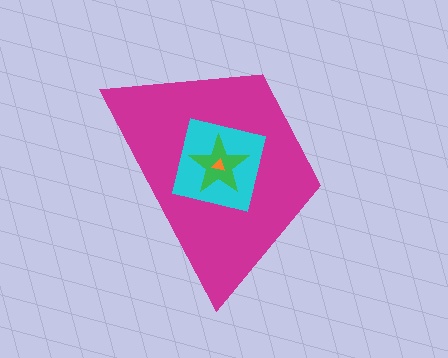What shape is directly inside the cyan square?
The green star.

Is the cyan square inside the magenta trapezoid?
Yes.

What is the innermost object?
The orange triangle.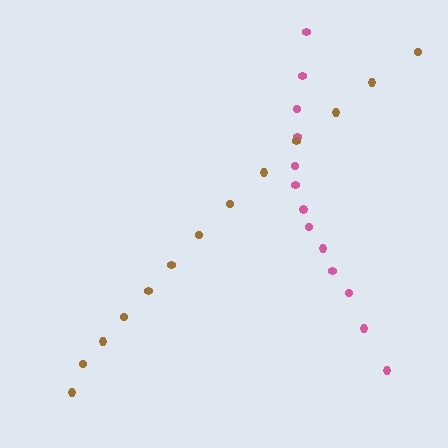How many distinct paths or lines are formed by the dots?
There are 2 distinct paths.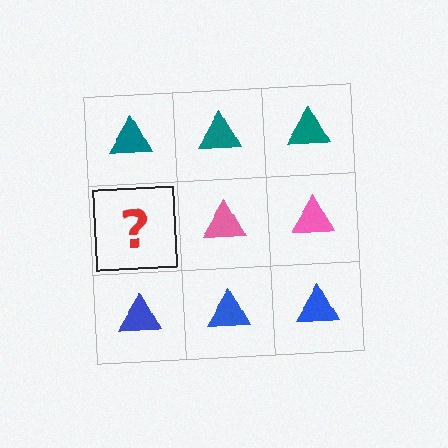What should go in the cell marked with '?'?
The missing cell should contain a pink triangle.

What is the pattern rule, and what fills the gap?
The rule is that each row has a consistent color. The gap should be filled with a pink triangle.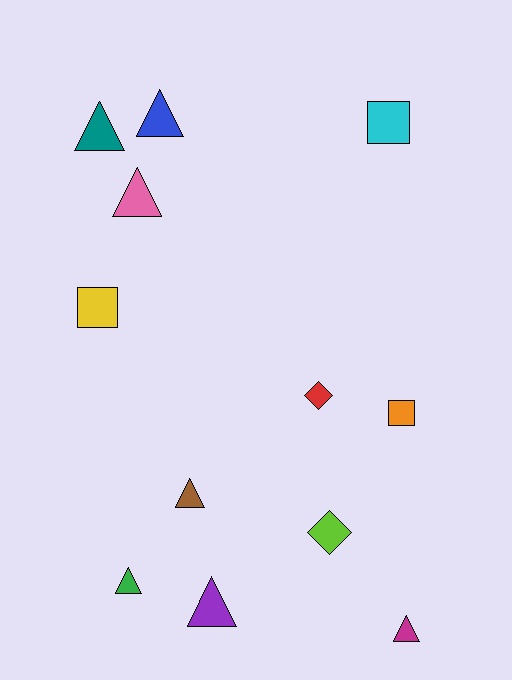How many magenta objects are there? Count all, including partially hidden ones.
There is 1 magenta object.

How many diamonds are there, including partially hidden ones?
There are 2 diamonds.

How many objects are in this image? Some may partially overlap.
There are 12 objects.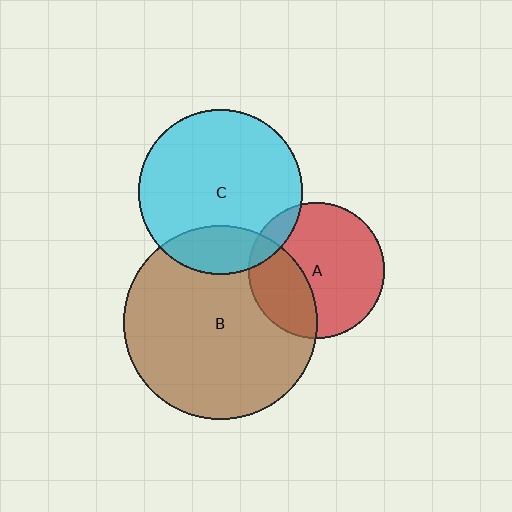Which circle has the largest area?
Circle B (brown).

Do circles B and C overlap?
Yes.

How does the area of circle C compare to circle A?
Approximately 1.5 times.